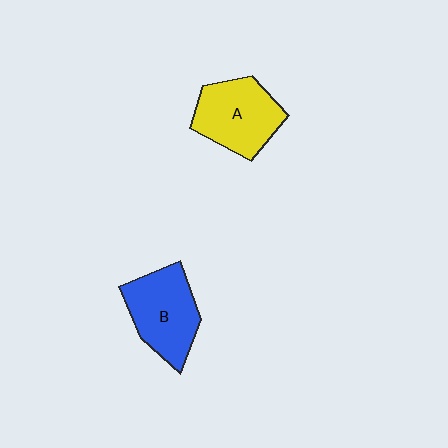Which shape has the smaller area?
Shape A (yellow).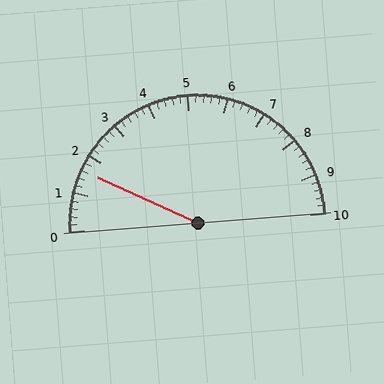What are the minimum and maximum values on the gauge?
The gauge ranges from 0 to 10.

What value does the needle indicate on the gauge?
The needle indicates approximately 1.6.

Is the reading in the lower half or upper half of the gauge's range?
The reading is in the lower half of the range (0 to 10).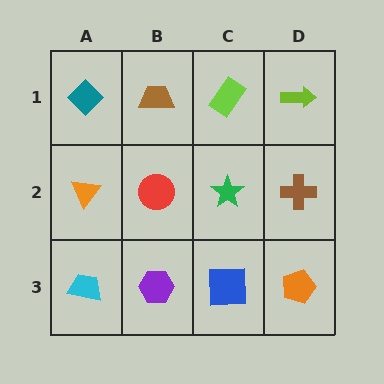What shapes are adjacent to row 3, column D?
A brown cross (row 2, column D), a blue square (row 3, column C).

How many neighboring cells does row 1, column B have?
3.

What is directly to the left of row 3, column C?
A purple hexagon.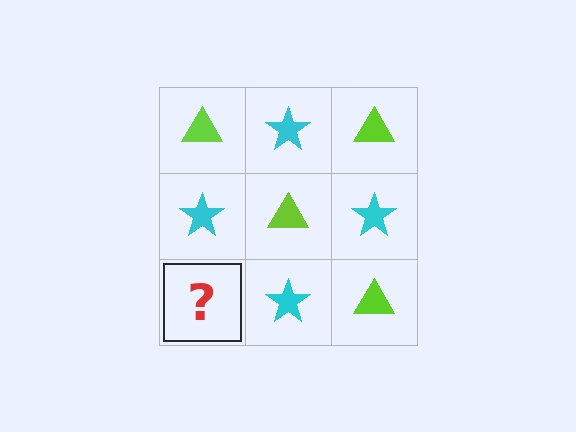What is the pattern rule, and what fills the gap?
The rule is that it alternates lime triangle and cyan star in a checkerboard pattern. The gap should be filled with a lime triangle.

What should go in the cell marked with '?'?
The missing cell should contain a lime triangle.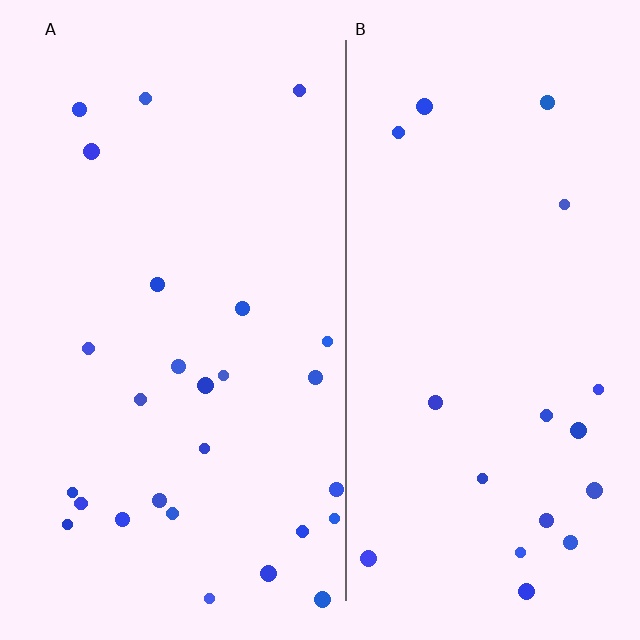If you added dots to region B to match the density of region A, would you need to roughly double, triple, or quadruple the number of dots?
Approximately double.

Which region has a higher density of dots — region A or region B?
A (the left).